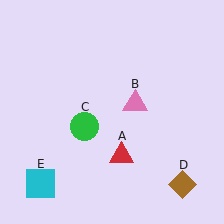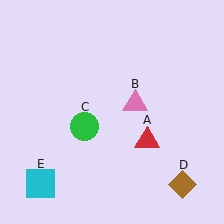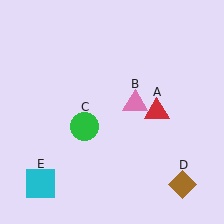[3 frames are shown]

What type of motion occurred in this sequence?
The red triangle (object A) rotated counterclockwise around the center of the scene.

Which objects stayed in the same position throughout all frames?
Pink triangle (object B) and green circle (object C) and brown diamond (object D) and cyan square (object E) remained stationary.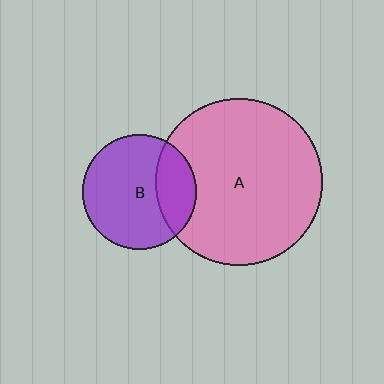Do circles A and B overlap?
Yes.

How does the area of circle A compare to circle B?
Approximately 2.2 times.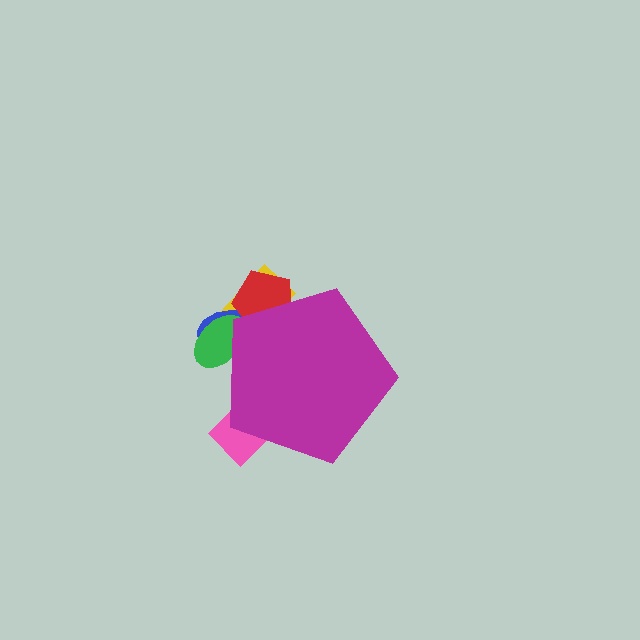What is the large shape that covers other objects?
A magenta pentagon.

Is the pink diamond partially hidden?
Yes, the pink diamond is partially hidden behind the magenta pentagon.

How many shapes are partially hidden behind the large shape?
5 shapes are partially hidden.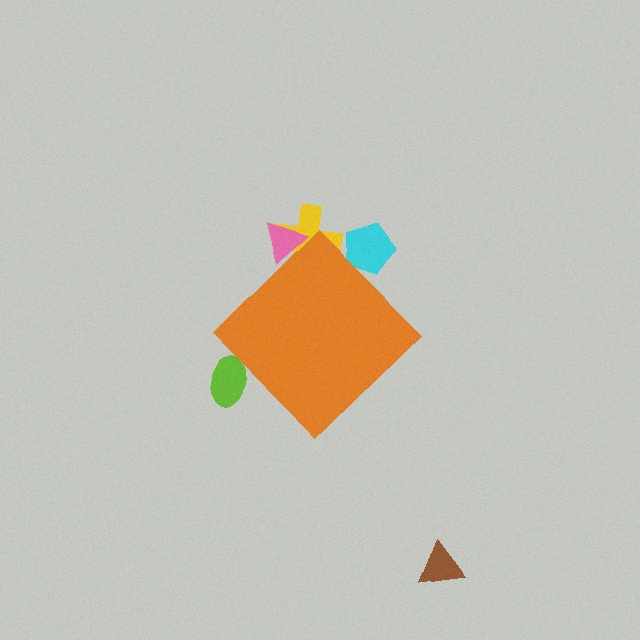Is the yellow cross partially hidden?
Yes, the yellow cross is partially hidden behind the orange diamond.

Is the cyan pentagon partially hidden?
Yes, the cyan pentagon is partially hidden behind the orange diamond.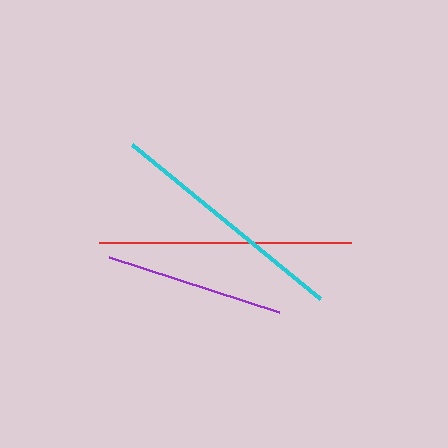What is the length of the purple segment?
The purple segment is approximately 179 pixels long.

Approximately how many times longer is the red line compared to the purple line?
The red line is approximately 1.4 times the length of the purple line.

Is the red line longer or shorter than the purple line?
The red line is longer than the purple line.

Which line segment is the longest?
The red line is the longest at approximately 251 pixels.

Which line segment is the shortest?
The purple line is the shortest at approximately 179 pixels.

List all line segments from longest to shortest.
From longest to shortest: red, cyan, purple.